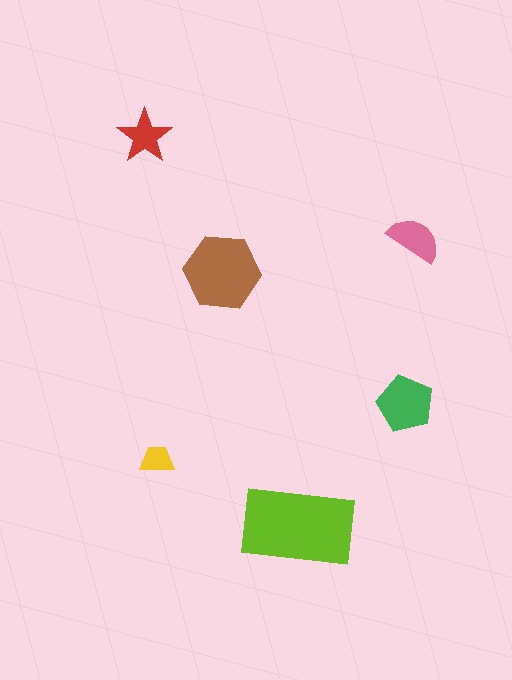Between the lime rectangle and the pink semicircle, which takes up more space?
The lime rectangle.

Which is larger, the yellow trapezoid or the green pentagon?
The green pentagon.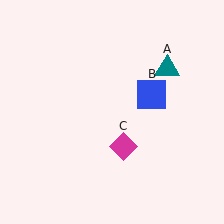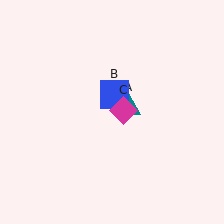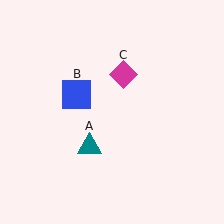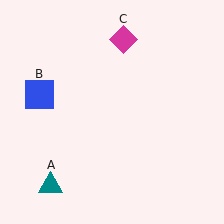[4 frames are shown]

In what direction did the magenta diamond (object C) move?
The magenta diamond (object C) moved up.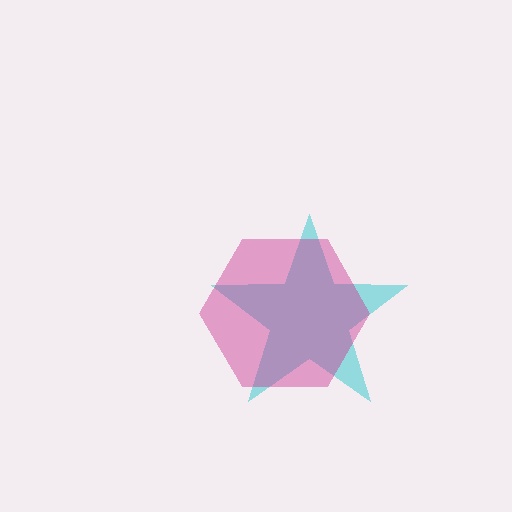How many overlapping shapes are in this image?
There are 2 overlapping shapes in the image.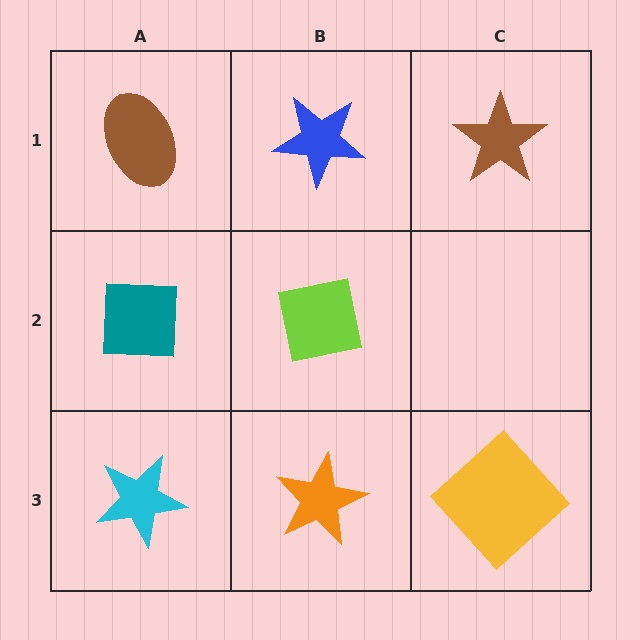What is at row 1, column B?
A blue star.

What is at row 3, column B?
An orange star.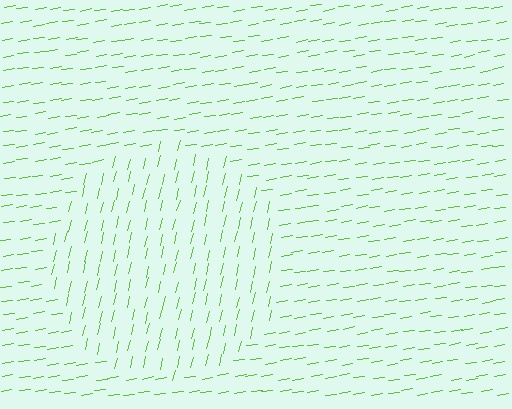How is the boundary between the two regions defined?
The boundary is defined purely by a change in line orientation (approximately 68 degrees difference). All lines are the same color and thickness.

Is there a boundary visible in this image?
Yes, there is a texture boundary formed by a change in line orientation.